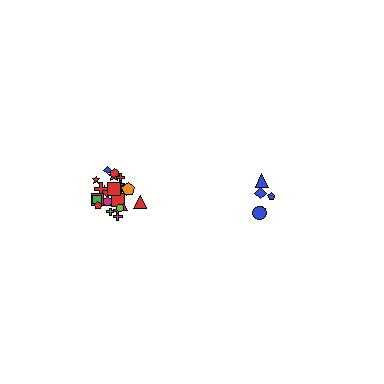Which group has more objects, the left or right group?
The left group.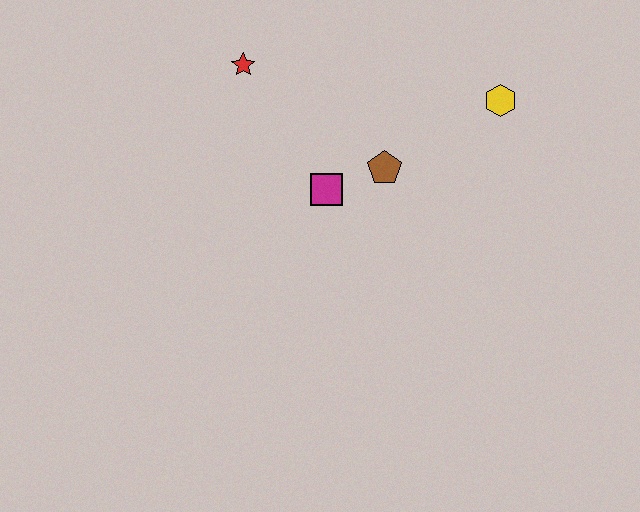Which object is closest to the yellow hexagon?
The brown pentagon is closest to the yellow hexagon.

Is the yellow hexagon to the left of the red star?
No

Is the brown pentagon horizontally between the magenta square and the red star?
No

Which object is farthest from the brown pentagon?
The red star is farthest from the brown pentagon.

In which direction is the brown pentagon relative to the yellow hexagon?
The brown pentagon is to the left of the yellow hexagon.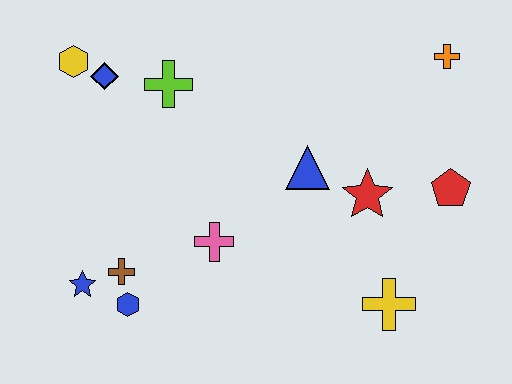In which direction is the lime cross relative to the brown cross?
The lime cross is above the brown cross.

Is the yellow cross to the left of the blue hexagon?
No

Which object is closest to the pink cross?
The brown cross is closest to the pink cross.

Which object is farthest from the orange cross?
The blue star is farthest from the orange cross.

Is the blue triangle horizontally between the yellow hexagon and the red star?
Yes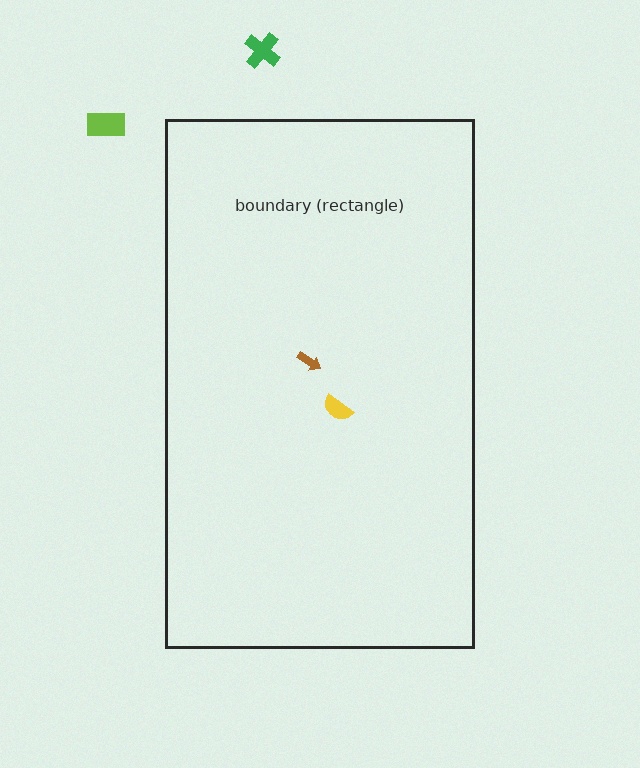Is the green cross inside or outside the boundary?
Outside.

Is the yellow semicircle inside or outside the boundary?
Inside.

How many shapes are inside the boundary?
2 inside, 2 outside.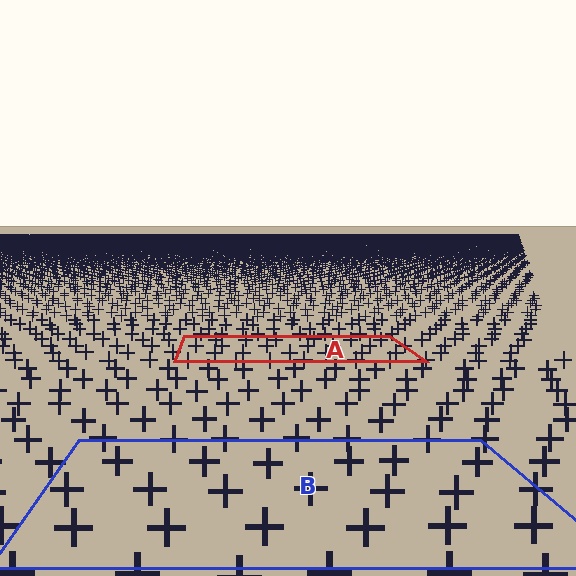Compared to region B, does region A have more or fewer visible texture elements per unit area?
Region A has more texture elements per unit area — they are packed more densely because it is farther away.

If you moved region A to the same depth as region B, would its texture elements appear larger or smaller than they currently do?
They would appear larger. At a closer depth, the same texture elements are projected at a bigger on-screen size.